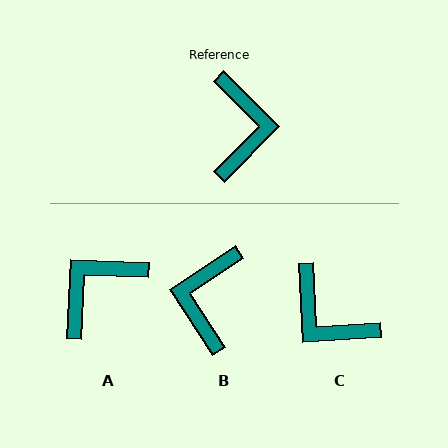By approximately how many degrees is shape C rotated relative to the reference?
Approximately 132 degrees clockwise.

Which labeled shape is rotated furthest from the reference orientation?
B, about 168 degrees away.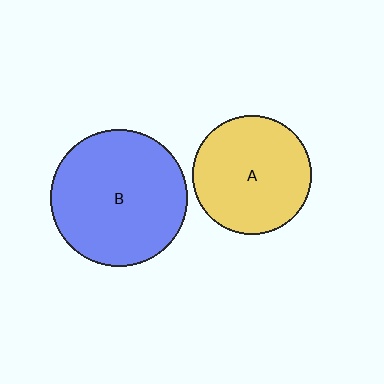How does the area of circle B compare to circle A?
Approximately 1.3 times.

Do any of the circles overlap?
No, none of the circles overlap.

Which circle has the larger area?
Circle B (blue).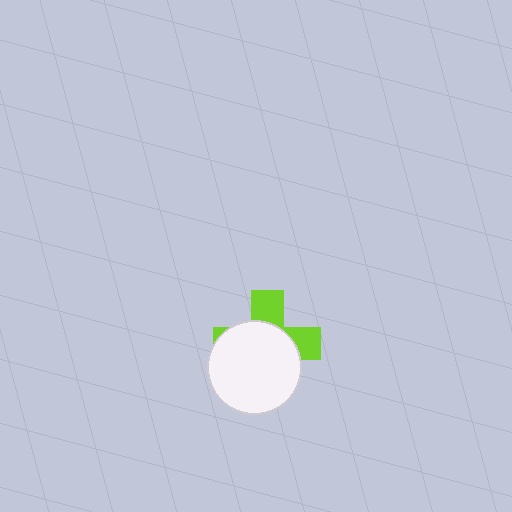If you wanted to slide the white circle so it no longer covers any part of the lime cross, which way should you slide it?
Slide it toward the lower-left — that is the most direct way to separate the two shapes.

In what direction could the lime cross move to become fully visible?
The lime cross could move toward the upper-right. That would shift it out from behind the white circle entirely.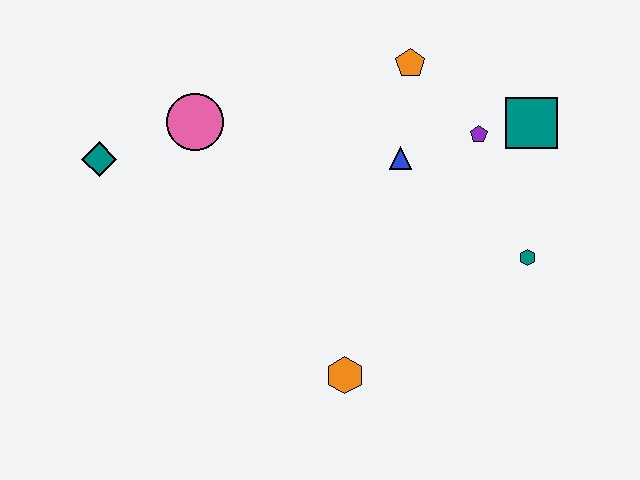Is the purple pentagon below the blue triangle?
No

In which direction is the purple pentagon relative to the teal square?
The purple pentagon is to the left of the teal square.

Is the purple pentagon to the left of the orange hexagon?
No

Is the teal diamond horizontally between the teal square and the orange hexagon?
No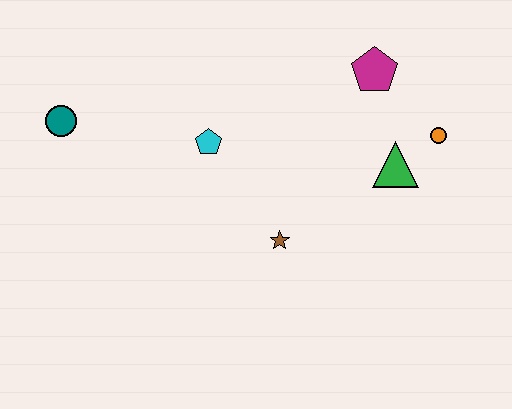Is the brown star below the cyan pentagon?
Yes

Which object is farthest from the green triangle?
The teal circle is farthest from the green triangle.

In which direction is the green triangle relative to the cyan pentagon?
The green triangle is to the right of the cyan pentagon.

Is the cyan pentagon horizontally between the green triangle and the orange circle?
No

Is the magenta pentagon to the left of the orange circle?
Yes